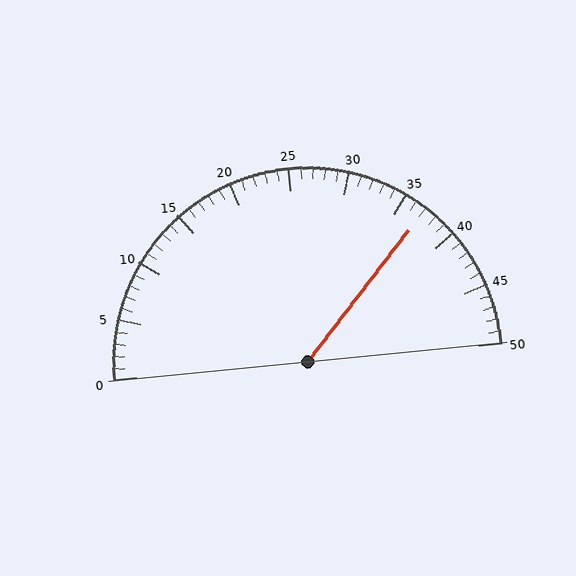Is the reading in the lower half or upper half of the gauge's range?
The reading is in the upper half of the range (0 to 50).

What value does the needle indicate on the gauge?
The needle indicates approximately 37.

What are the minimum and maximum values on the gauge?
The gauge ranges from 0 to 50.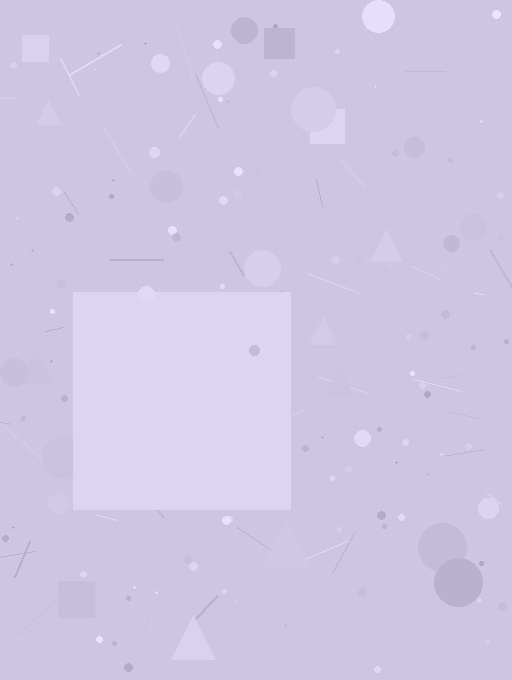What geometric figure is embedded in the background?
A square is embedded in the background.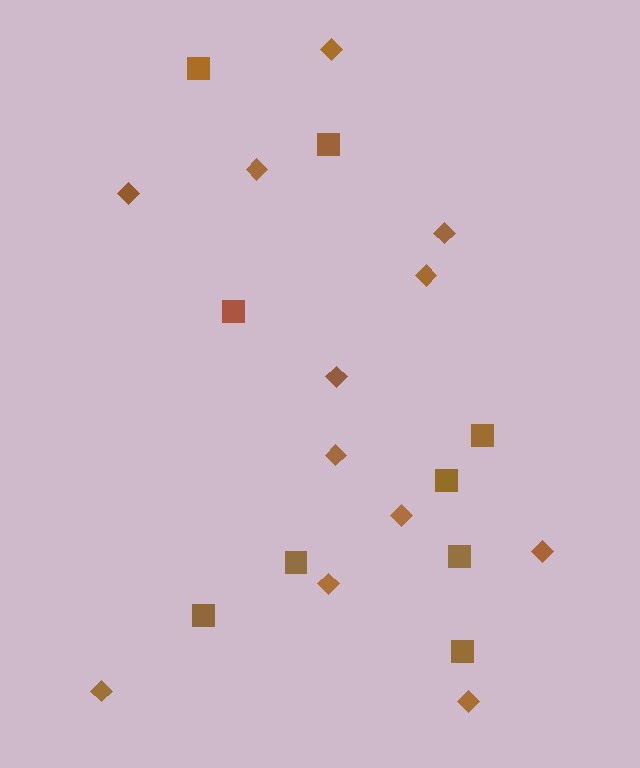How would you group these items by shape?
There are 2 groups: one group of squares (9) and one group of diamonds (12).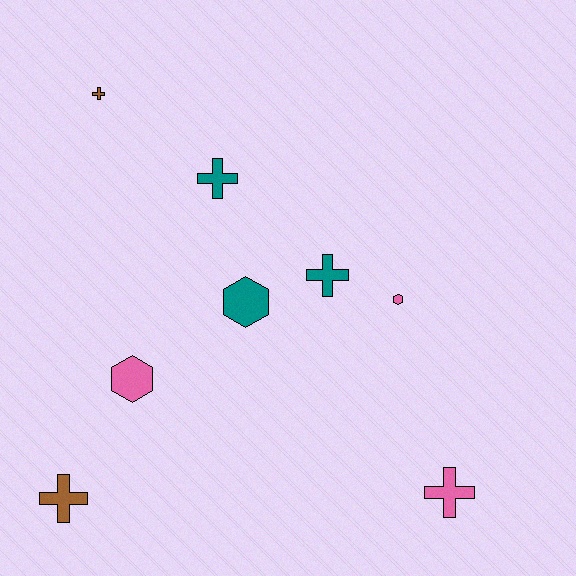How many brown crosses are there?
There are 2 brown crosses.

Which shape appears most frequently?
Cross, with 5 objects.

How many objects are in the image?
There are 8 objects.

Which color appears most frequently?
Teal, with 3 objects.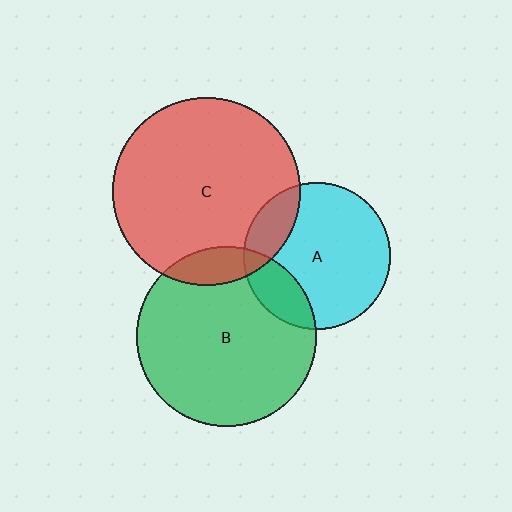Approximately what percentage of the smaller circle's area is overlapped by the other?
Approximately 15%.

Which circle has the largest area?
Circle C (red).